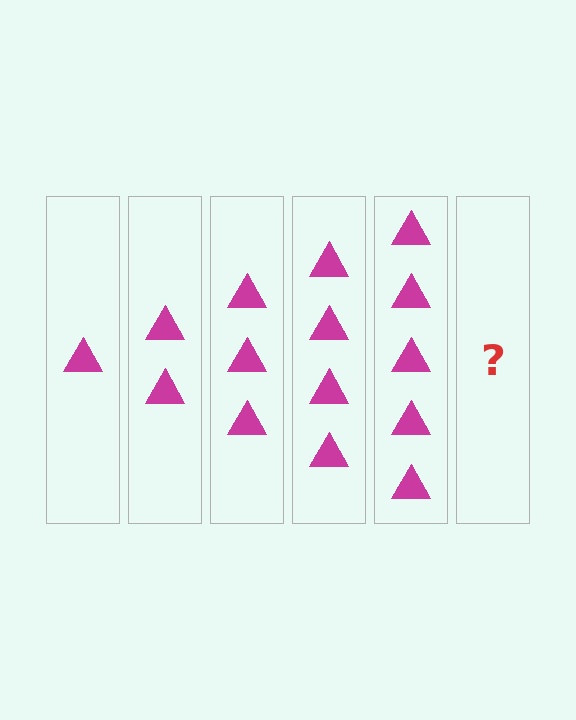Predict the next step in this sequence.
The next step is 6 triangles.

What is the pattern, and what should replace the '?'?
The pattern is that each step adds one more triangle. The '?' should be 6 triangles.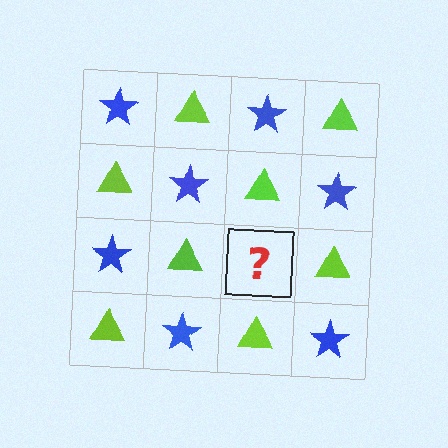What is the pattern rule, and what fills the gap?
The rule is that it alternates blue star and lime triangle in a checkerboard pattern. The gap should be filled with a blue star.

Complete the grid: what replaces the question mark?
The question mark should be replaced with a blue star.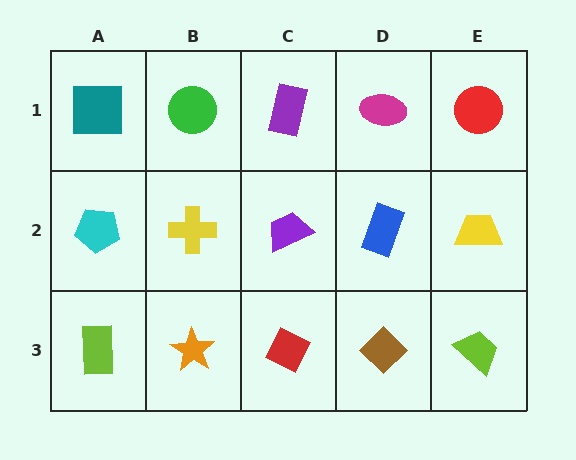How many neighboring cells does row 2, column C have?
4.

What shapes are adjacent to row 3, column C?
A purple trapezoid (row 2, column C), an orange star (row 3, column B), a brown diamond (row 3, column D).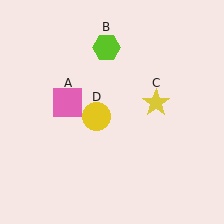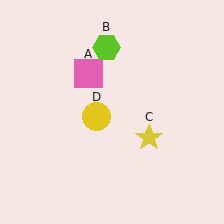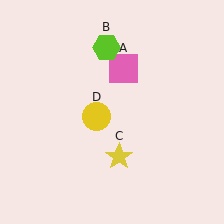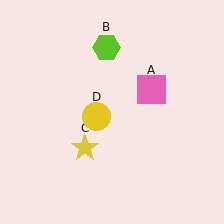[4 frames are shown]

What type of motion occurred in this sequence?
The pink square (object A), yellow star (object C) rotated clockwise around the center of the scene.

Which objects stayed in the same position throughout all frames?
Lime hexagon (object B) and yellow circle (object D) remained stationary.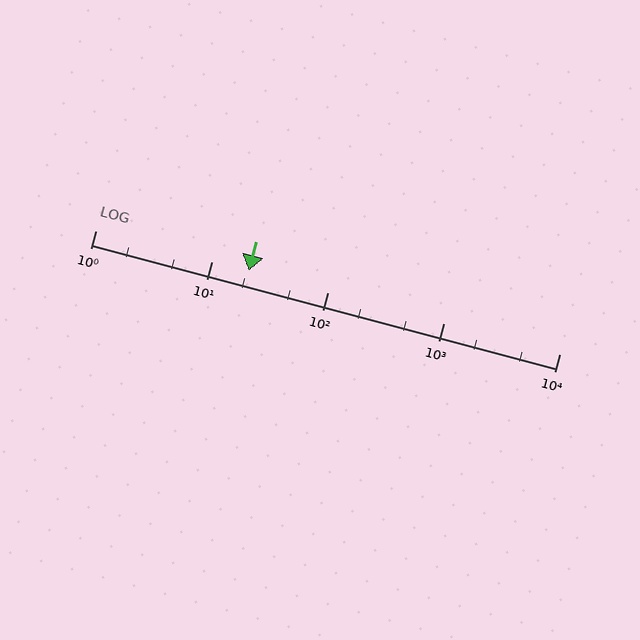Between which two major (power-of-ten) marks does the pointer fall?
The pointer is between 10 and 100.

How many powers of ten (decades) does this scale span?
The scale spans 4 decades, from 1 to 10000.